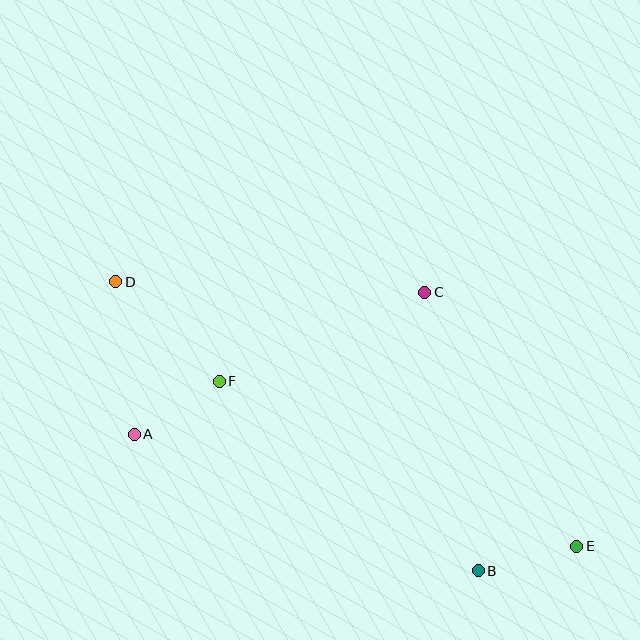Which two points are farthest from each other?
Points D and E are farthest from each other.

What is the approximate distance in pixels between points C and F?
The distance between C and F is approximately 224 pixels.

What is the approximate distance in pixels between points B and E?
The distance between B and E is approximately 101 pixels.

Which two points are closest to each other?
Points A and F are closest to each other.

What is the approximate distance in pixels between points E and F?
The distance between E and F is approximately 394 pixels.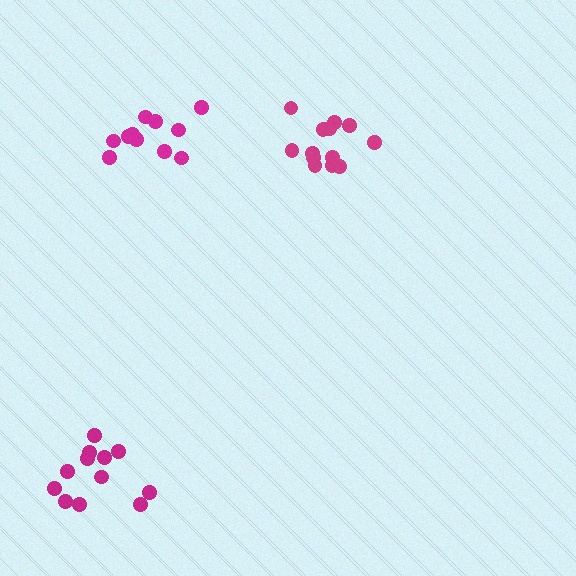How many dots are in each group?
Group 1: 11 dots, Group 2: 13 dots, Group 3: 12 dots (36 total).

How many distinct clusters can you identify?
There are 3 distinct clusters.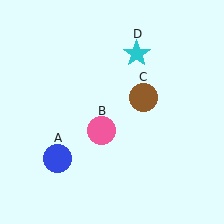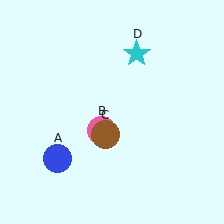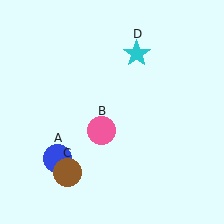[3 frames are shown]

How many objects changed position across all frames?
1 object changed position: brown circle (object C).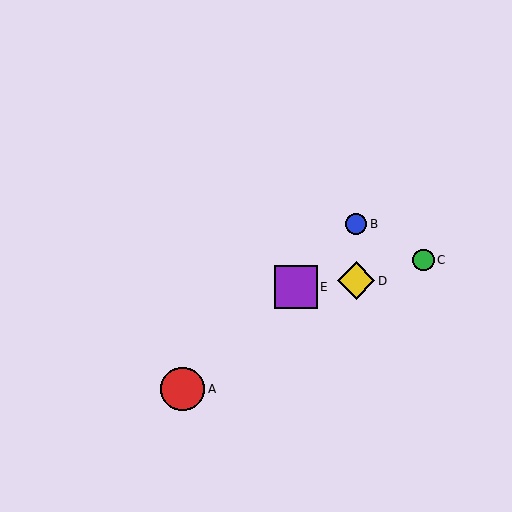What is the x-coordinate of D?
Object D is at x≈356.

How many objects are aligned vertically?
2 objects (B, D) are aligned vertically.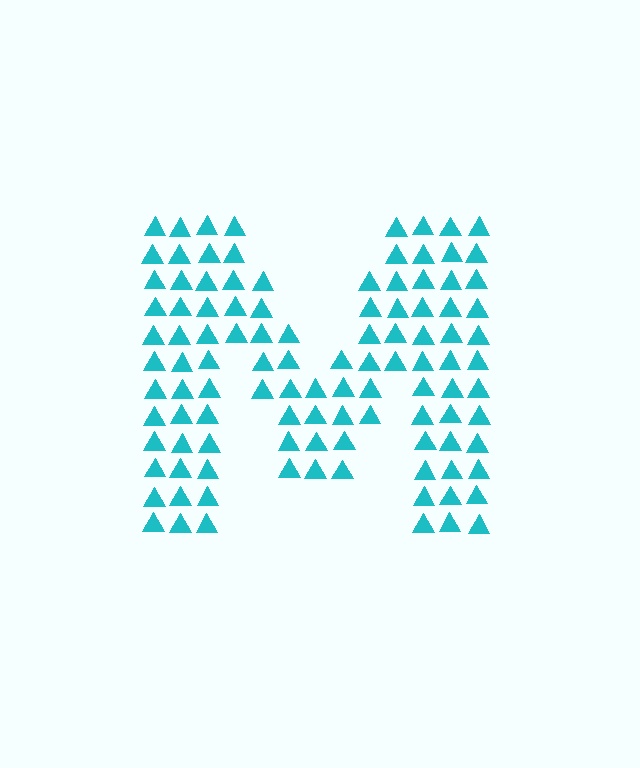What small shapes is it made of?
It is made of small triangles.